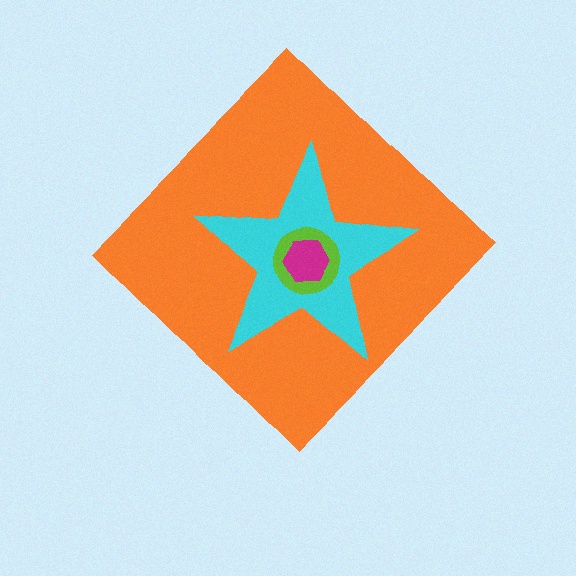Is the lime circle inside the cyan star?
Yes.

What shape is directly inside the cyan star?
The lime circle.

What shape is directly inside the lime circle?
The magenta hexagon.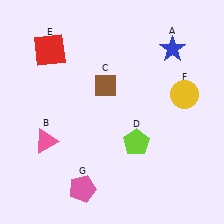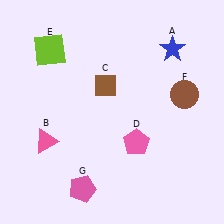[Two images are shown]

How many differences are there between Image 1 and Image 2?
There are 3 differences between the two images.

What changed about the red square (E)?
In Image 1, E is red. In Image 2, it changed to lime.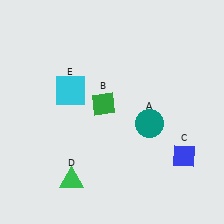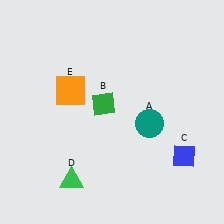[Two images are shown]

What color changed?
The square (E) changed from cyan in Image 1 to orange in Image 2.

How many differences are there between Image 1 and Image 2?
There is 1 difference between the two images.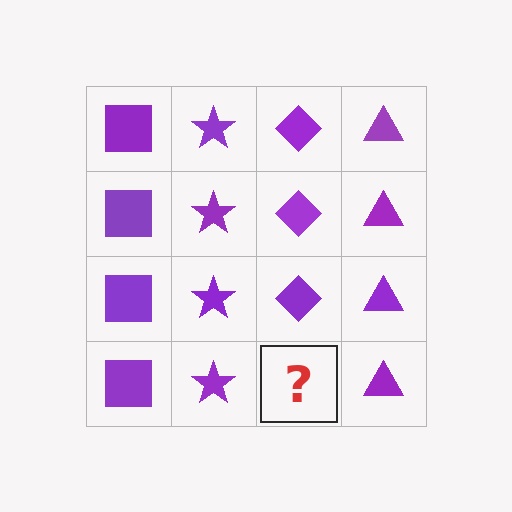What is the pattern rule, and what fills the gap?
The rule is that each column has a consistent shape. The gap should be filled with a purple diamond.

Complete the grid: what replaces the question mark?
The question mark should be replaced with a purple diamond.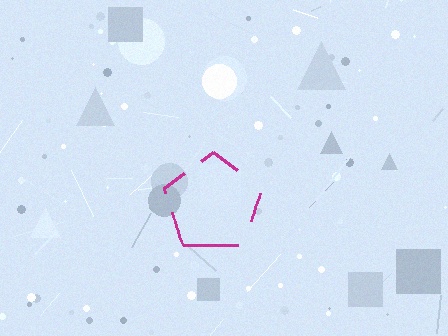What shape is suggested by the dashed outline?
The dashed outline suggests a pentagon.